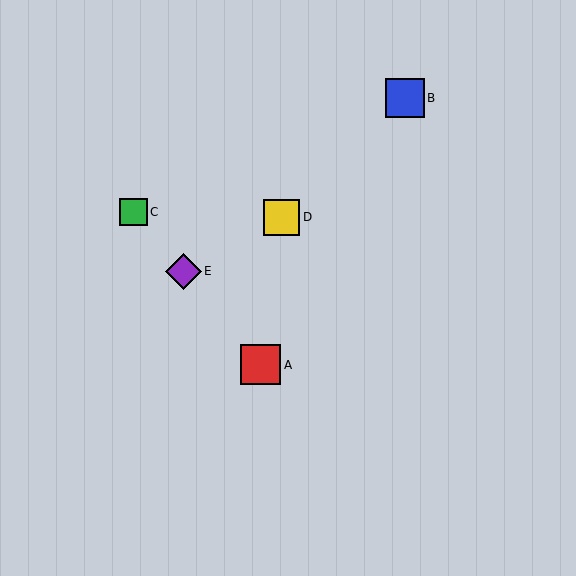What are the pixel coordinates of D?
Object D is at (281, 217).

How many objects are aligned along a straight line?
3 objects (A, C, E) are aligned along a straight line.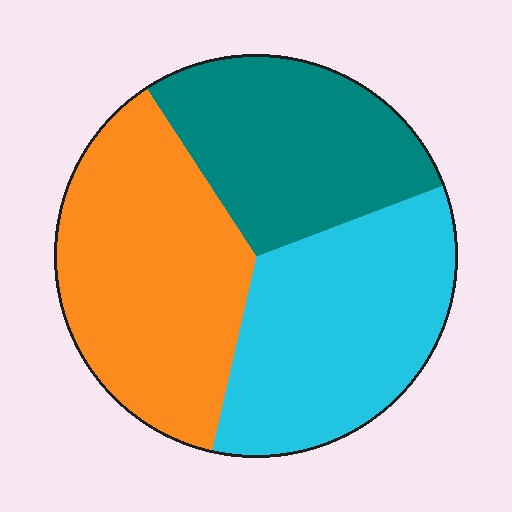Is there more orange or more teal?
Orange.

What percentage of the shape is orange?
Orange covers 37% of the shape.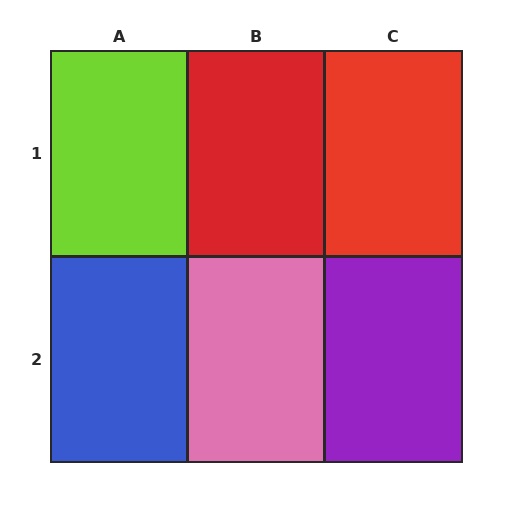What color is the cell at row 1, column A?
Lime.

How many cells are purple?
1 cell is purple.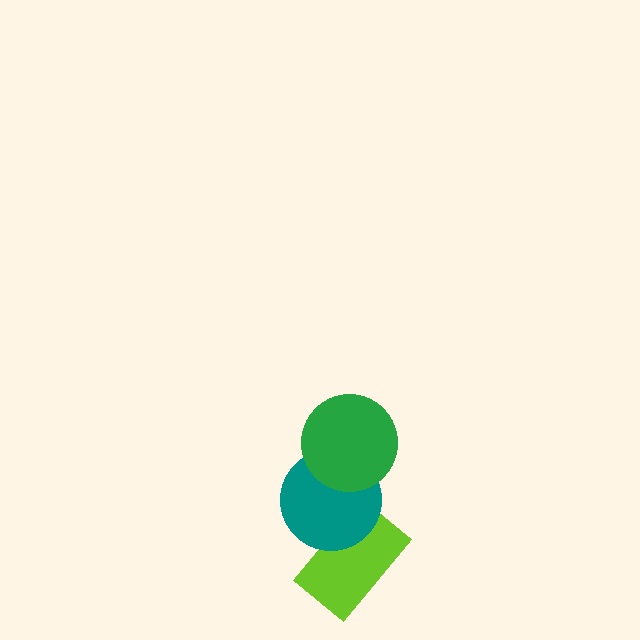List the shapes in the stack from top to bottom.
From top to bottom: the green circle, the teal circle, the lime rectangle.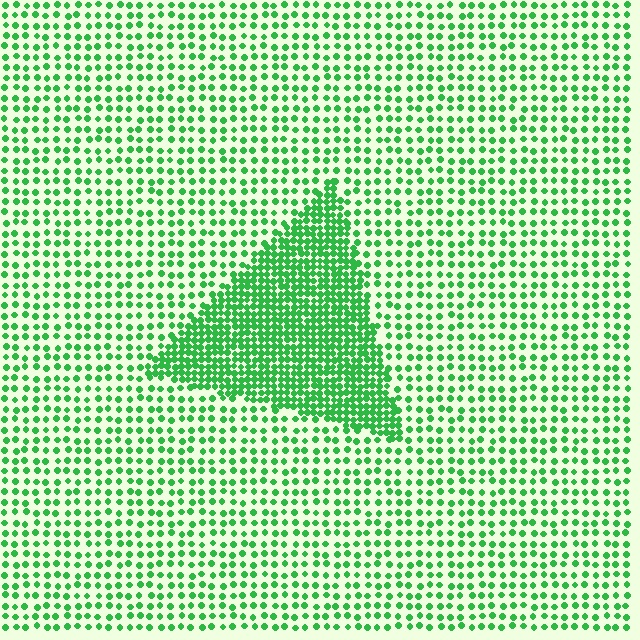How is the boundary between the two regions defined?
The boundary is defined by a change in element density (approximately 2.5x ratio). All elements are the same color, size, and shape.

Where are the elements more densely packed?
The elements are more densely packed inside the triangle boundary.